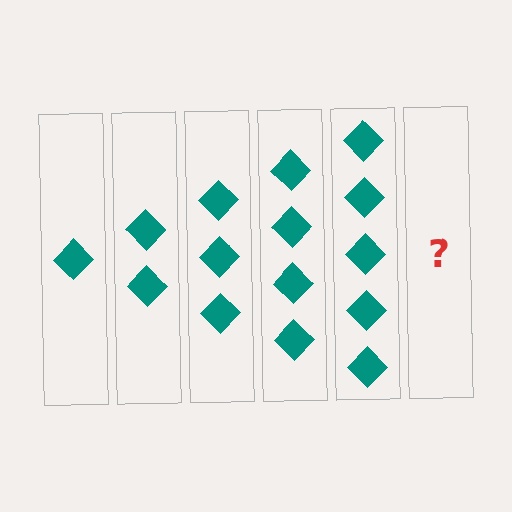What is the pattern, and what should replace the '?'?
The pattern is that each step adds one more diamond. The '?' should be 6 diamonds.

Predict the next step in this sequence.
The next step is 6 diamonds.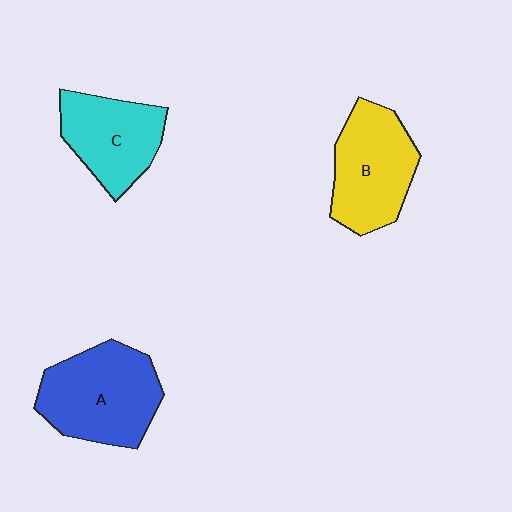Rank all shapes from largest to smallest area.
From largest to smallest: A (blue), B (yellow), C (cyan).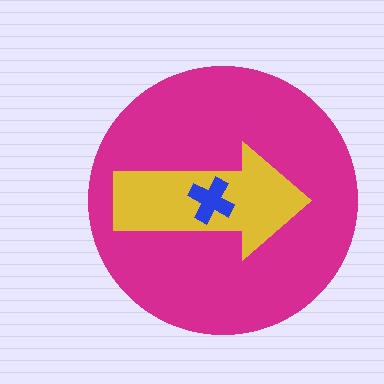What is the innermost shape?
The blue cross.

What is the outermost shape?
The magenta circle.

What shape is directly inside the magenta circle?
The yellow arrow.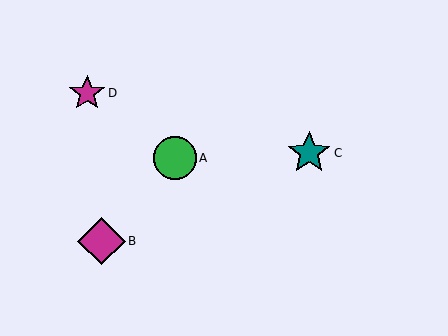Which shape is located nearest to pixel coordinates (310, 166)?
The teal star (labeled C) at (309, 153) is nearest to that location.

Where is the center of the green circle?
The center of the green circle is at (175, 158).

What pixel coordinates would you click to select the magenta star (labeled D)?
Click at (87, 93) to select the magenta star D.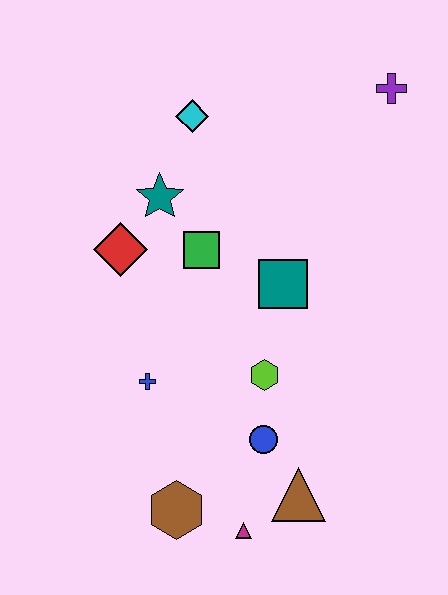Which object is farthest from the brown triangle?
The purple cross is farthest from the brown triangle.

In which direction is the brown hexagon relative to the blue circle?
The brown hexagon is to the left of the blue circle.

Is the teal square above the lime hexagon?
Yes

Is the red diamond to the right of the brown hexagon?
No